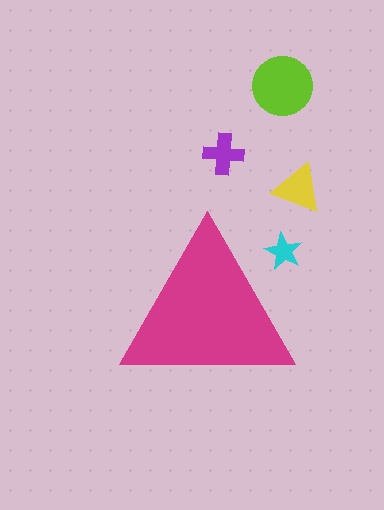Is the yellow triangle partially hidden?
No, the yellow triangle is fully visible.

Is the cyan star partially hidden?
Yes, the cyan star is partially hidden behind the magenta triangle.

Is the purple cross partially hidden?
No, the purple cross is fully visible.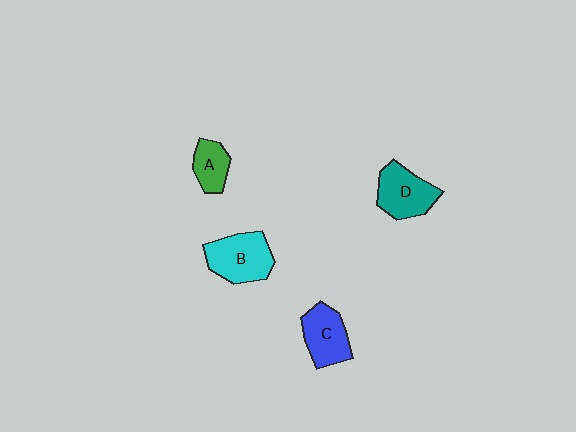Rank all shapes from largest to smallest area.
From largest to smallest: B (cyan), D (teal), C (blue), A (green).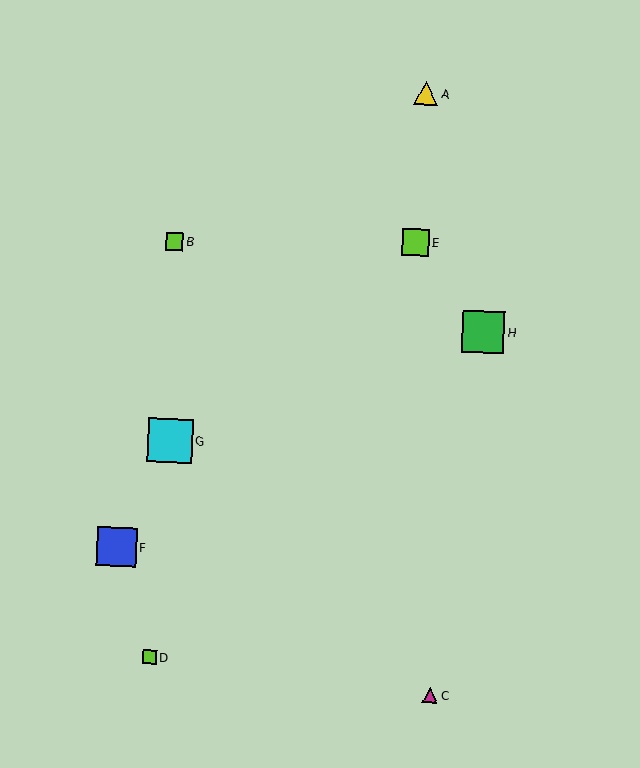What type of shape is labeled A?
Shape A is a yellow triangle.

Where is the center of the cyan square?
The center of the cyan square is at (170, 441).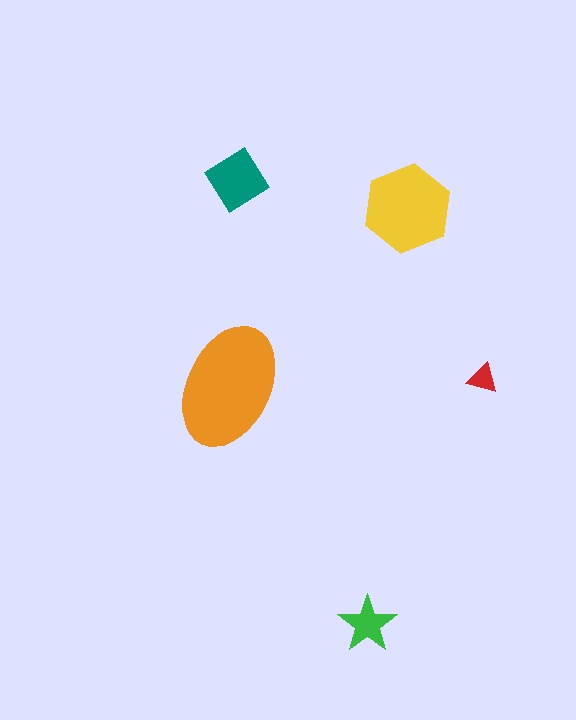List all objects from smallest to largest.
The red triangle, the green star, the teal diamond, the yellow hexagon, the orange ellipse.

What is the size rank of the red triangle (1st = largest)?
5th.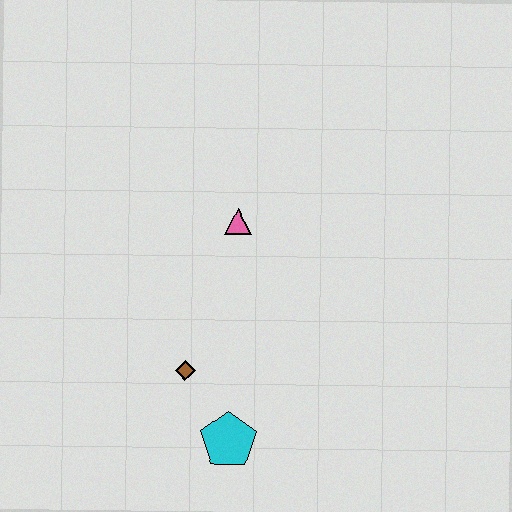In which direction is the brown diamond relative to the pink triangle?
The brown diamond is below the pink triangle.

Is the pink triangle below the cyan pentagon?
No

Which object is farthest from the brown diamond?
The pink triangle is farthest from the brown diamond.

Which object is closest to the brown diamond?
The cyan pentagon is closest to the brown diamond.